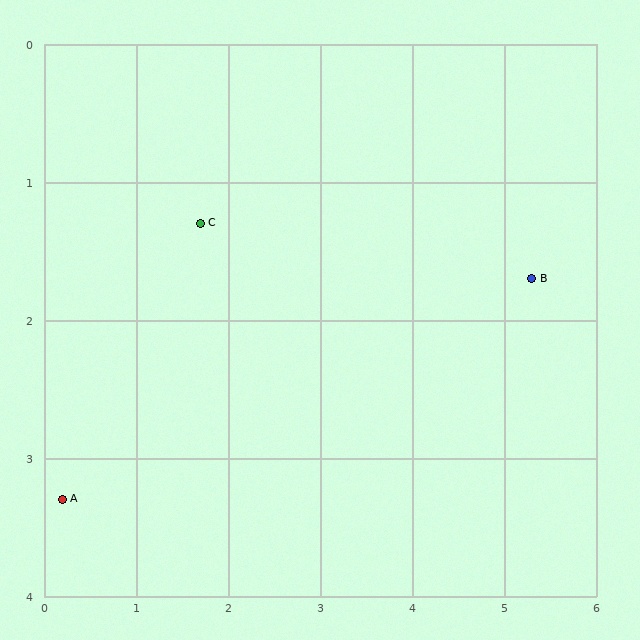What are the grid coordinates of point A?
Point A is at approximately (0.2, 3.3).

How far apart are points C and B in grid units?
Points C and B are about 3.6 grid units apart.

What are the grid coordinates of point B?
Point B is at approximately (5.3, 1.7).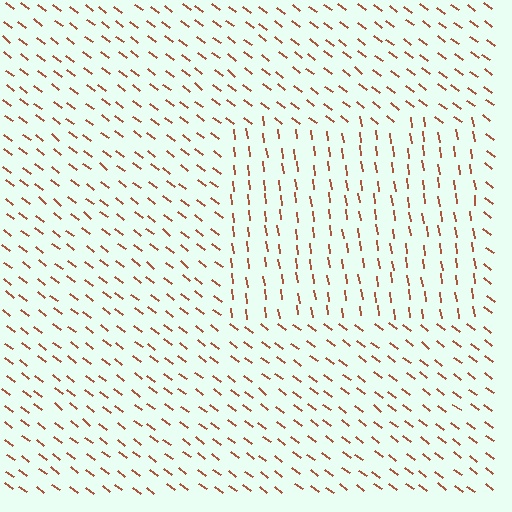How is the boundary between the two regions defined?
The boundary is defined purely by a change in line orientation (approximately 45 degrees difference). All lines are the same color and thickness.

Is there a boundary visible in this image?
Yes, there is a texture boundary formed by a change in line orientation.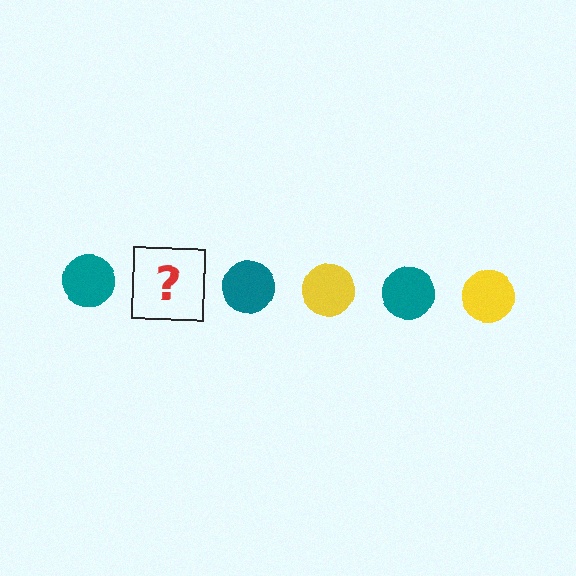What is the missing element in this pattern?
The missing element is a yellow circle.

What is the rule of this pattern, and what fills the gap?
The rule is that the pattern cycles through teal, yellow circles. The gap should be filled with a yellow circle.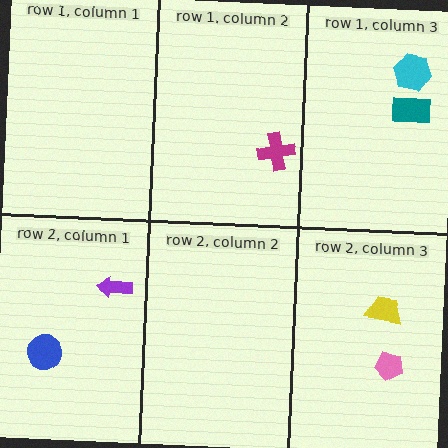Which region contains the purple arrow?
The row 2, column 1 region.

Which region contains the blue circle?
The row 2, column 1 region.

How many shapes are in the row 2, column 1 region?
2.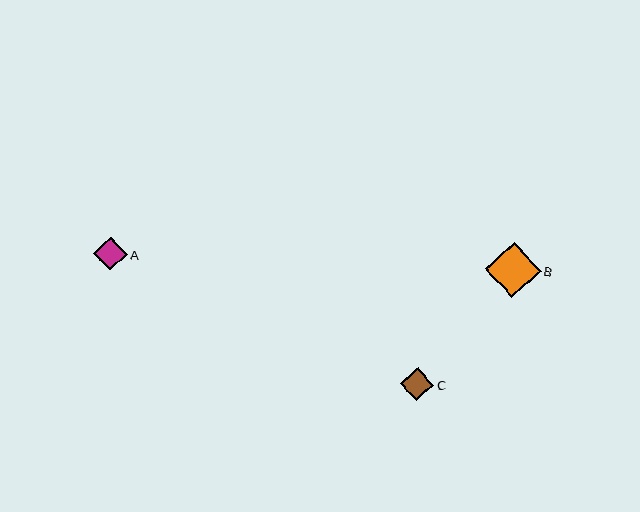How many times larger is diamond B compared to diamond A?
Diamond B is approximately 1.7 times the size of diamond A.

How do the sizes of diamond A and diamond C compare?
Diamond A and diamond C are approximately the same size.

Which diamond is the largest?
Diamond B is the largest with a size of approximately 56 pixels.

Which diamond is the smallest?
Diamond C is the smallest with a size of approximately 33 pixels.